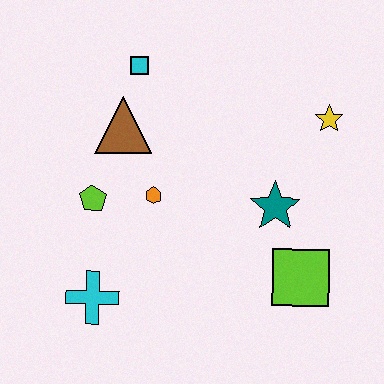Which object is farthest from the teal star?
The cyan cross is farthest from the teal star.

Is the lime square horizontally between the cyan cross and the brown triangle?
No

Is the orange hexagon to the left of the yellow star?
Yes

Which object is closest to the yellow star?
The teal star is closest to the yellow star.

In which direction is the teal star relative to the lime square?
The teal star is above the lime square.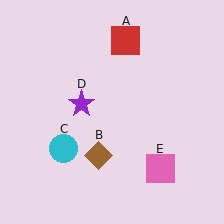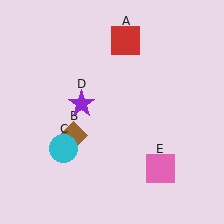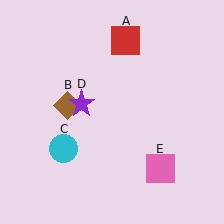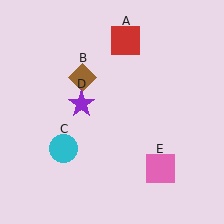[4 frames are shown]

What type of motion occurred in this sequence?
The brown diamond (object B) rotated clockwise around the center of the scene.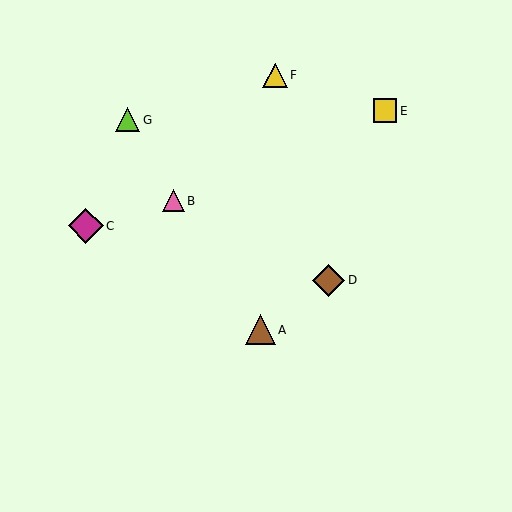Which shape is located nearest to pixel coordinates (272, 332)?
The brown triangle (labeled A) at (260, 330) is nearest to that location.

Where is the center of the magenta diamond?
The center of the magenta diamond is at (86, 226).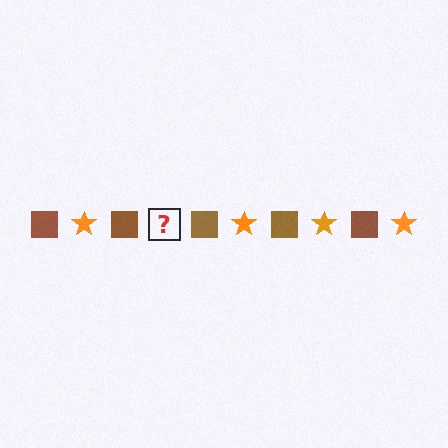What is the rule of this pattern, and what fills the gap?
The rule is that the pattern alternates between brown square and orange star. The gap should be filled with an orange star.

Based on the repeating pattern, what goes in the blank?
The blank should be an orange star.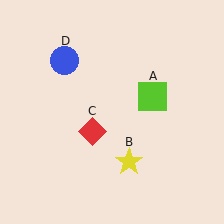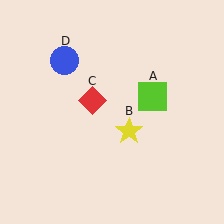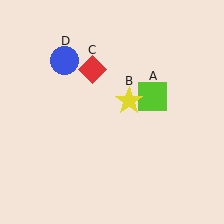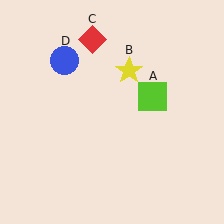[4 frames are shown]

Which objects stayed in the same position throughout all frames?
Lime square (object A) and blue circle (object D) remained stationary.